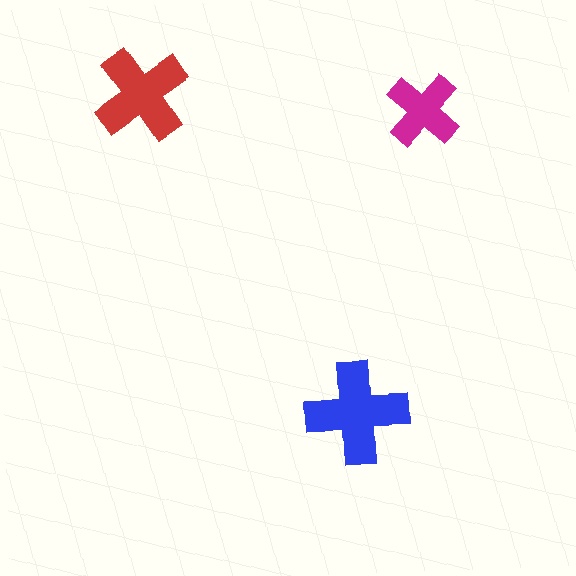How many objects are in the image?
There are 3 objects in the image.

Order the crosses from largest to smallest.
the blue one, the red one, the magenta one.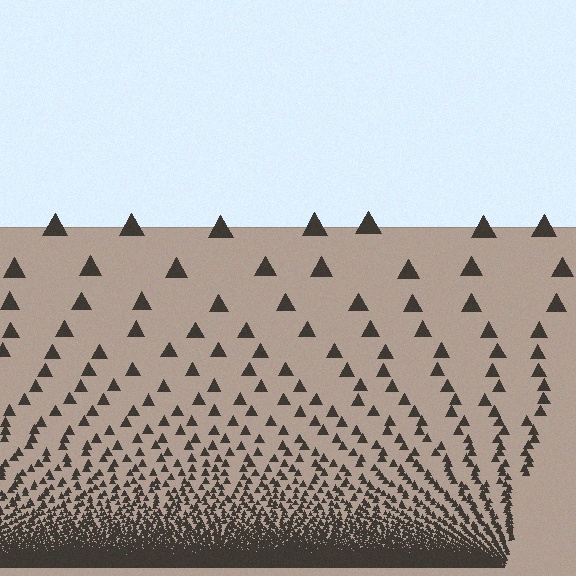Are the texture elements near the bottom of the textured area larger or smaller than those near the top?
Smaller. The gradient is inverted — elements near the bottom are smaller and denser.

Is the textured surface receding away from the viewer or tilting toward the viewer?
The surface appears to tilt toward the viewer. Texture elements get larger and sparser toward the top.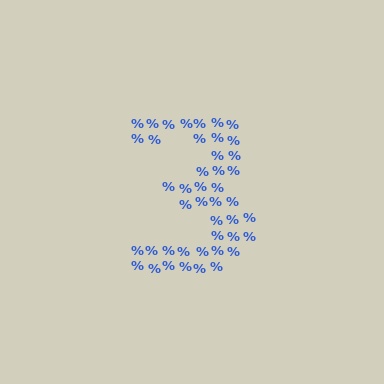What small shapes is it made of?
It is made of small percent signs.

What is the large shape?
The large shape is the digit 3.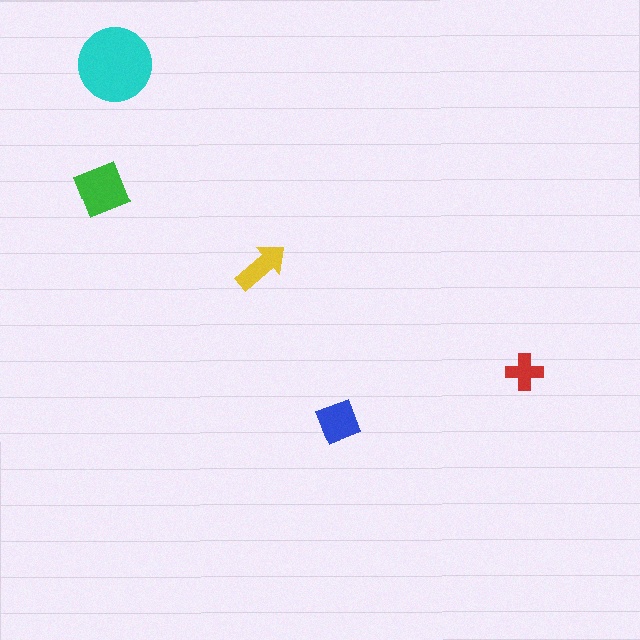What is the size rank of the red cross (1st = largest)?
5th.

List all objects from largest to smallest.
The cyan circle, the green diamond, the blue square, the yellow arrow, the red cross.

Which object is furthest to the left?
The green diamond is leftmost.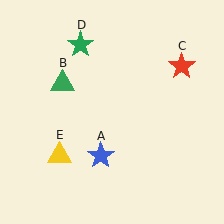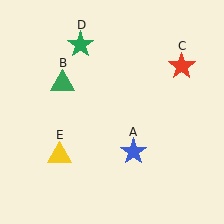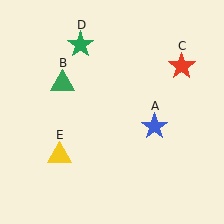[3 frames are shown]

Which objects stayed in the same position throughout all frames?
Green triangle (object B) and red star (object C) and green star (object D) and yellow triangle (object E) remained stationary.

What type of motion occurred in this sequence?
The blue star (object A) rotated counterclockwise around the center of the scene.